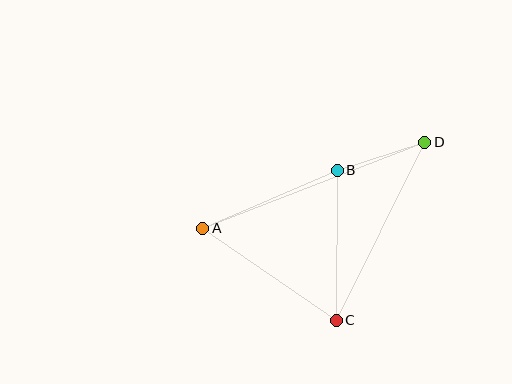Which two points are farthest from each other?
Points A and D are farthest from each other.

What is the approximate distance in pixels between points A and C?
The distance between A and C is approximately 162 pixels.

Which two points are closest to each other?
Points B and D are closest to each other.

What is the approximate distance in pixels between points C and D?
The distance between C and D is approximately 199 pixels.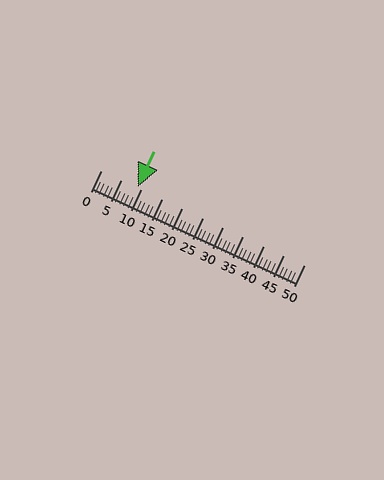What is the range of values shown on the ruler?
The ruler shows values from 0 to 50.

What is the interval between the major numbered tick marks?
The major tick marks are spaced 5 units apart.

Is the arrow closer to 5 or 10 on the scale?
The arrow is closer to 10.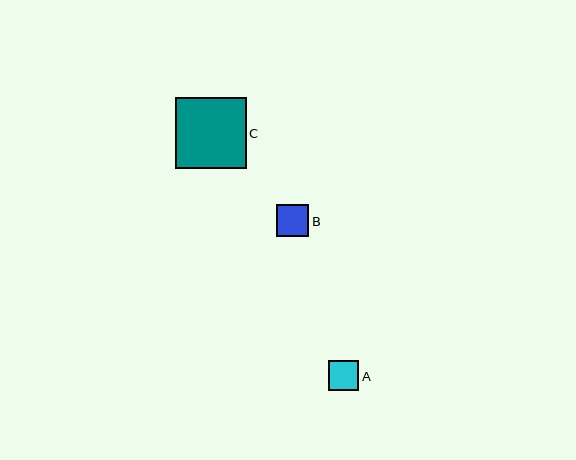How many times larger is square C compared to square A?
Square C is approximately 2.3 times the size of square A.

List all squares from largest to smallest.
From largest to smallest: C, B, A.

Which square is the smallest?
Square A is the smallest with a size of approximately 31 pixels.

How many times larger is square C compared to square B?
Square C is approximately 2.2 times the size of square B.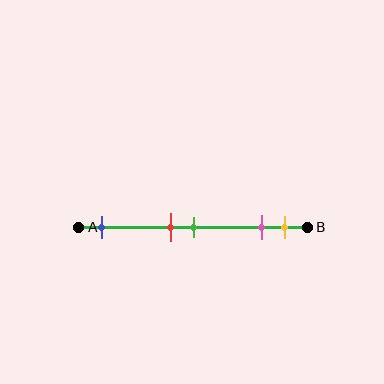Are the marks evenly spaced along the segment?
No, the marks are not evenly spaced.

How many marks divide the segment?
There are 5 marks dividing the segment.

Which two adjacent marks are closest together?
The red and green marks are the closest adjacent pair.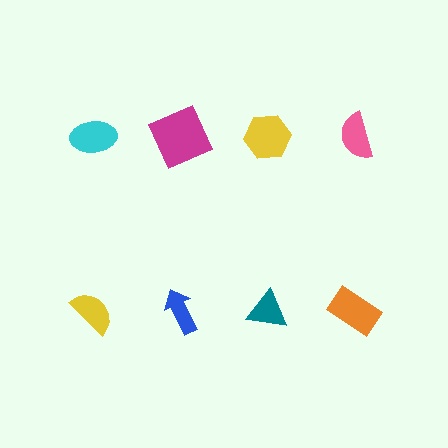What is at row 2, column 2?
A blue arrow.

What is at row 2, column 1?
A yellow semicircle.